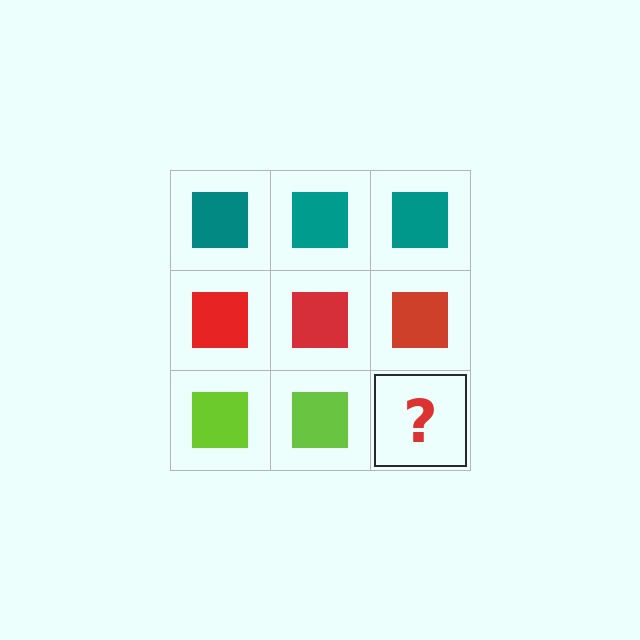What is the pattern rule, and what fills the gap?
The rule is that each row has a consistent color. The gap should be filled with a lime square.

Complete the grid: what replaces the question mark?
The question mark should be replaced with a lime square.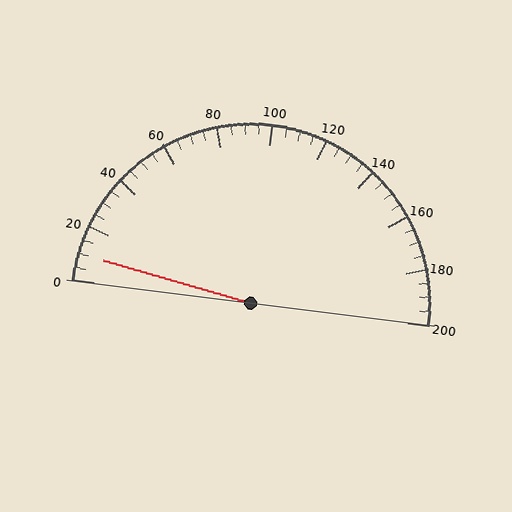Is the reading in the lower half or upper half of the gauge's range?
The reading is in the lower half of the range (0 to 200).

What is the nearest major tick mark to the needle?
The nearest major tick mark is 0.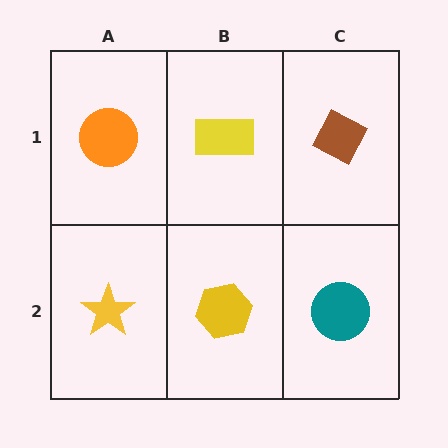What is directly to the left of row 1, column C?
A yellow rectangle.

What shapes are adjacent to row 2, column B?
A yellow rectangle (row 1, column B), a yellow star (row 2, column A), a teal circle (row 2, column C).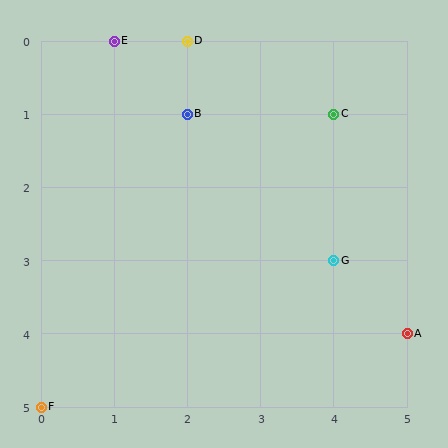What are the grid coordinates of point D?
Point D is at grid coordinates (2, 0).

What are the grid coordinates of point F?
Point F is at grid coordinates (0, 5).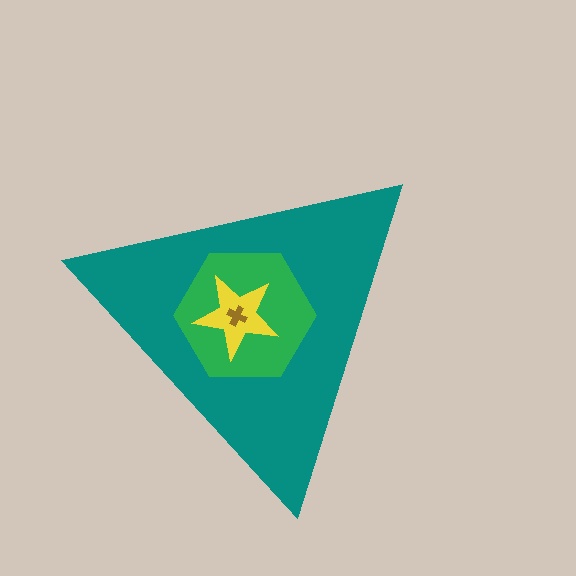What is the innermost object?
The brown cross.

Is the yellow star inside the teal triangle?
Yes.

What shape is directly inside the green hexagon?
The yellow star.